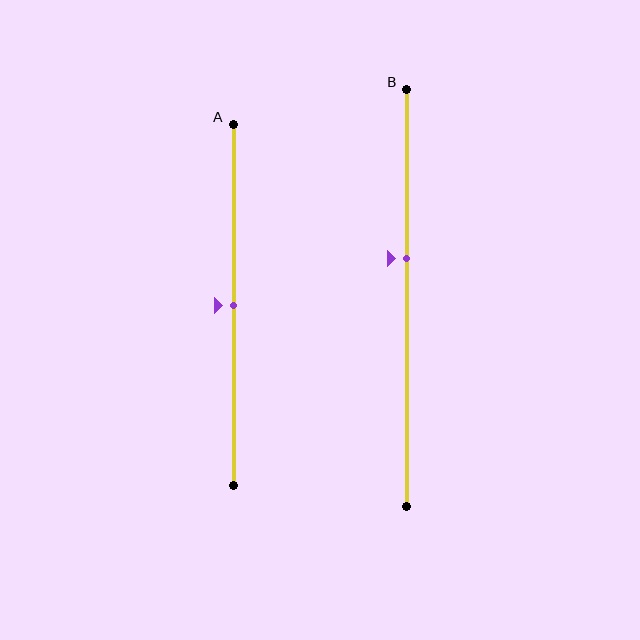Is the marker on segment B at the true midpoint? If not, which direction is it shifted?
No, the marker on segment B is shifted upward by about 9% of the segment length.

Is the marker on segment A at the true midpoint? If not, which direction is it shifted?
Yes, the marker on segment A is at the true midpoint.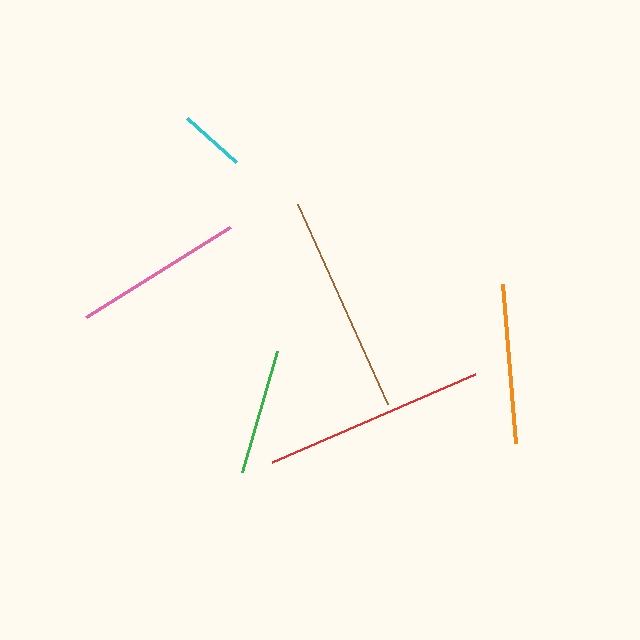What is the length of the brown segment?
The brown segment is approximately 220 pixels long.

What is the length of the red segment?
The red segment is approximately 221 pixels long.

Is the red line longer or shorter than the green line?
The red line is longer than the green line.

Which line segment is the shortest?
The cyan line is the shortest at approximately 65 pixels.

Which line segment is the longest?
The red line is the longest at approximately 221 pixels.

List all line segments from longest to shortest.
From longest to shortest: red, brown, pink, orange, green, cyan.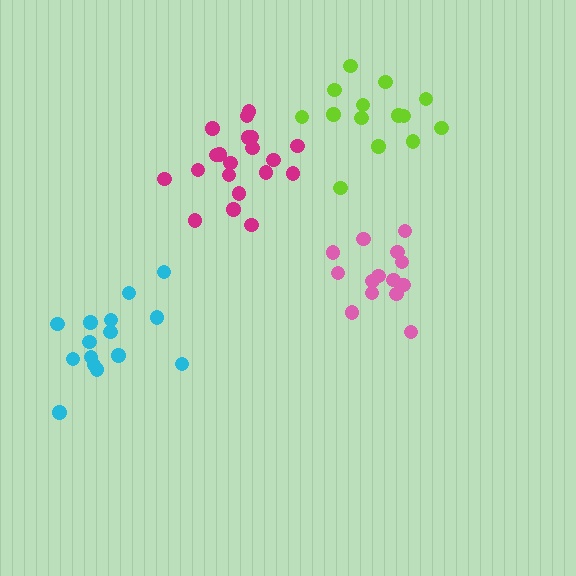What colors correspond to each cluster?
The clusters are colored: magenta, cyan, pink, lime.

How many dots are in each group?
Group 1: 20 dots, Group 2: 15 dots, Group 3: 14 dots, Group 4: 14 dots (63 total).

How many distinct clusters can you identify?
There are 4 distinct clusters.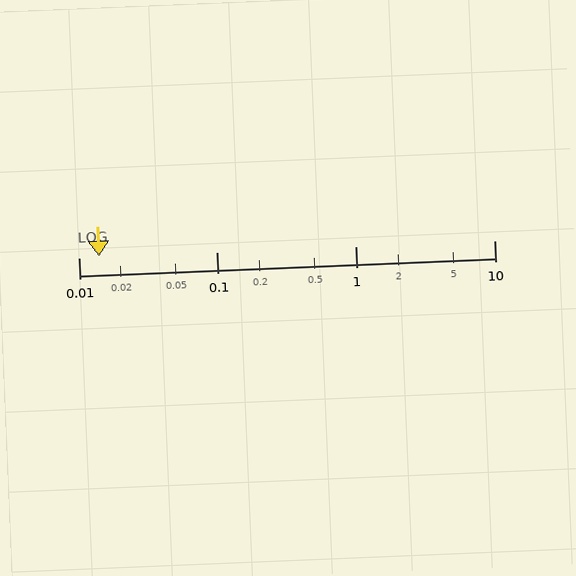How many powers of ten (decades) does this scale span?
The scale spans 3 decades, from 0.01 to 10.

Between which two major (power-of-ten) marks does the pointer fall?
The pointer is between 0.01 and 0.1.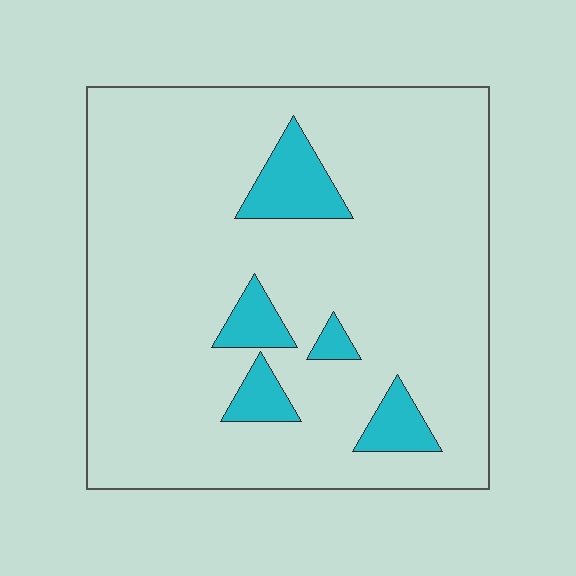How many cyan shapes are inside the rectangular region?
5.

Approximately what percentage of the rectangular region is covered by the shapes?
Approximately 10%.